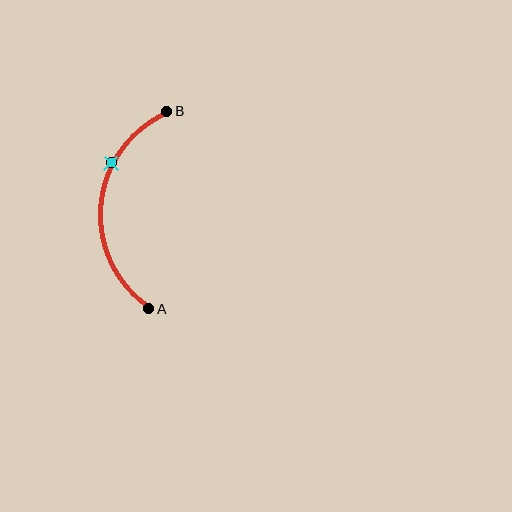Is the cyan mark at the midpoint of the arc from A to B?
No. The cyan mark lies on the arc but is closer to endpoint B. The arc midpoint would be at the point on the curve equidistant along the arc from both A and B.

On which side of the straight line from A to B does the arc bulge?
The arc bulges to the left of the straight line connecting A and B.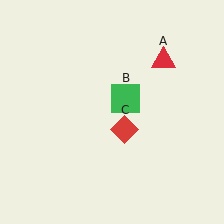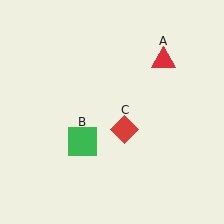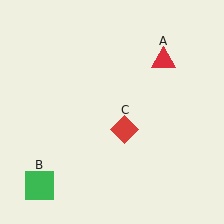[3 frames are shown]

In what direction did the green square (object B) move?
The green square (object B) moved down and to the left.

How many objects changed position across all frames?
1 object changed position: green square (object B).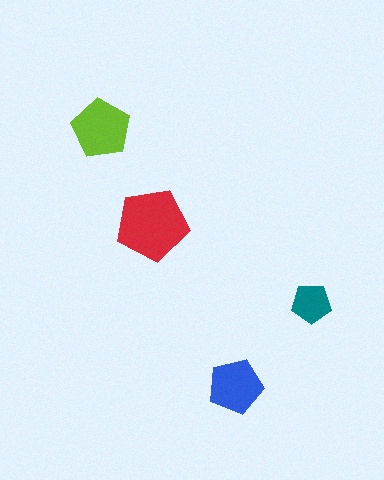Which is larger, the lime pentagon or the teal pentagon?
The lime one.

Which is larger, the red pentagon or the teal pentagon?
The red one.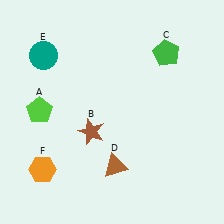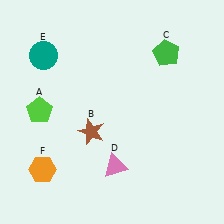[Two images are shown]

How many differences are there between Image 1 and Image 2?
There is 1 difference between the two images.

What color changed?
The triangle (D) changed from brown in Image 1 to pink in Image 2.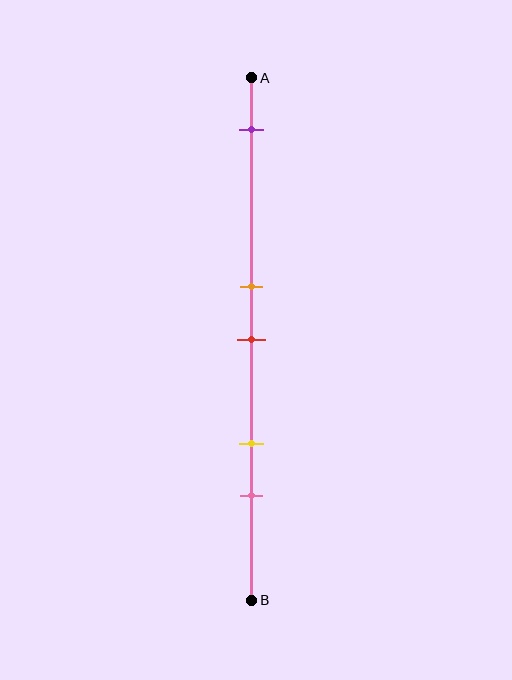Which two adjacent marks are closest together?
The orange and red marks are the closest adjacent pair.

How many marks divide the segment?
There are 5 marks dividing the segment.